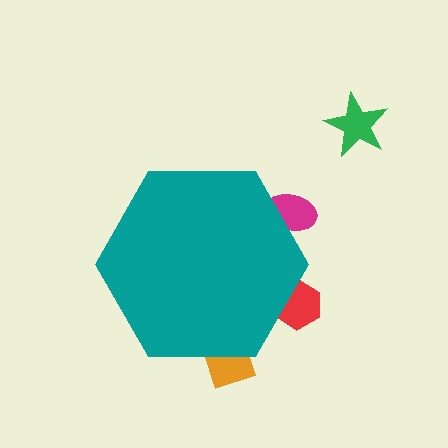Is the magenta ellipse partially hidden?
Yes, the magenta ellipse is partially hidden behind the teal hexagon.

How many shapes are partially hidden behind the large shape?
3 shapes are partially hidden.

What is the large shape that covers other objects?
A teal hexagon.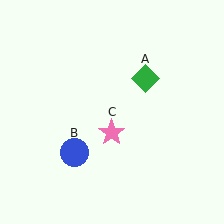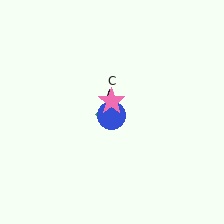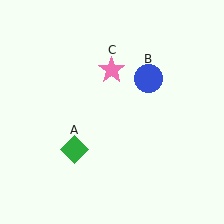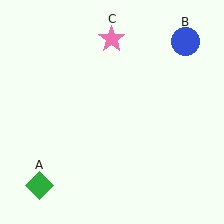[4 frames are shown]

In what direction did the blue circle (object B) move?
The blue circle (object B) moved up and to the right.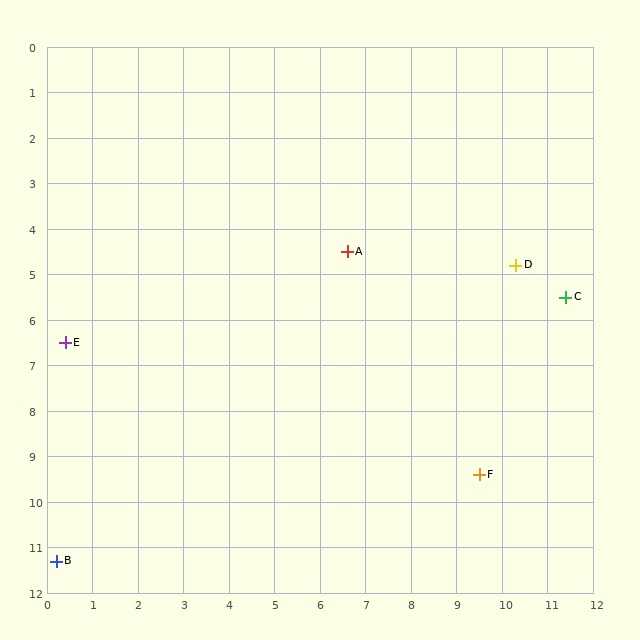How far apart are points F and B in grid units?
Points F and B are about 9.5 grid units apart.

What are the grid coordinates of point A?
Point A is at approximately (6.6, 4.5).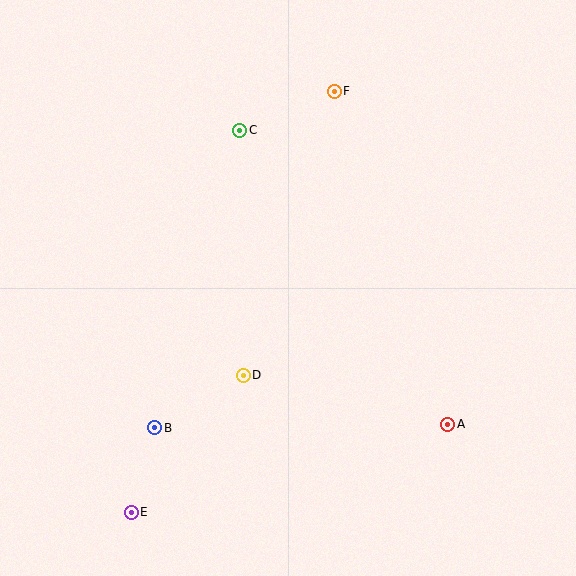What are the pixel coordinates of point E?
Point E is at (131, 512).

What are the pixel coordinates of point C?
Point C is at (240, 130).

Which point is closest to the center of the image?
Point D at (243, 375) is closest to the center.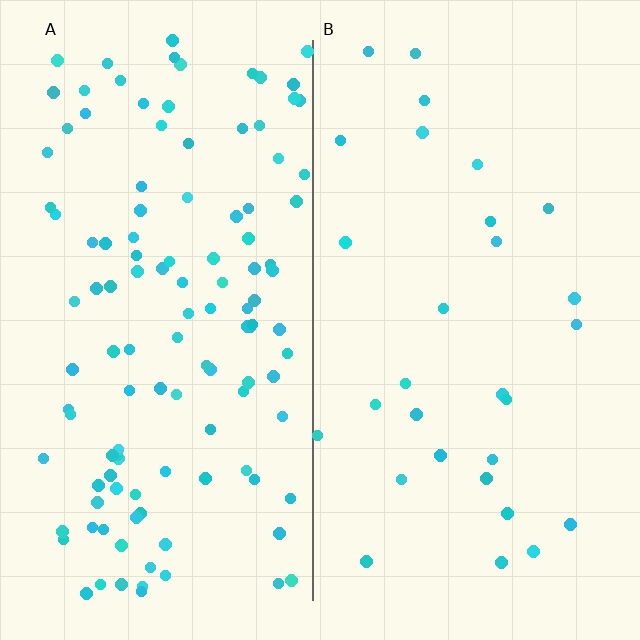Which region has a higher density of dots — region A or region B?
A (the left).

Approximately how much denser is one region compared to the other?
Approximately 4.1× — region A over region B.